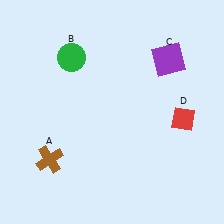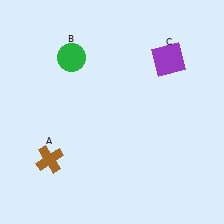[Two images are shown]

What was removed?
The red diamond (D) was removed in Image 2.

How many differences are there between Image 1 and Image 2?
There is 1 difference between the two images.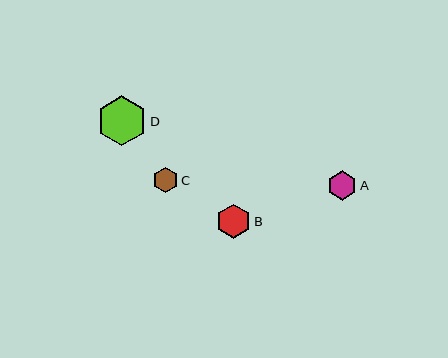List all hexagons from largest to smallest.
From largest to smallest: D, B, A, C.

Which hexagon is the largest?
Hexagon D is the largest with a size of approximately 50 pixels.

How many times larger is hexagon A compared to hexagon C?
Hexagon A is approximately 1.2 times the size of hexagon C.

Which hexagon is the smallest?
Hexagon C is the smallest with a size of approximately 25 pixels.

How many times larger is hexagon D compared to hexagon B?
Hexagon D is approximately 1.5 times the size of hexagon B.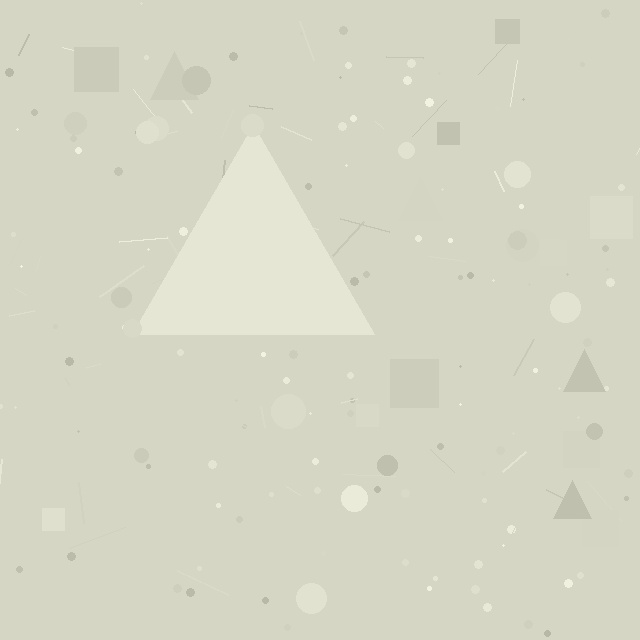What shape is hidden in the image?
A triangle is hidden in the image.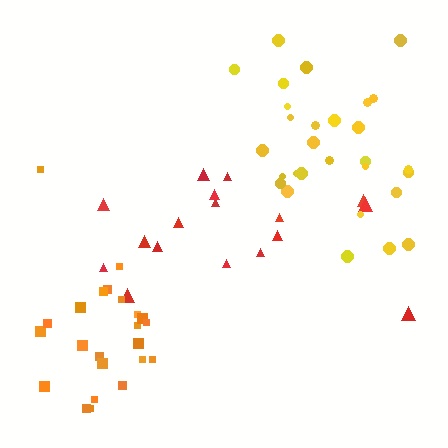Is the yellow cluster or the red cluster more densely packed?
Yellow.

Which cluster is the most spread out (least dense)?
Red.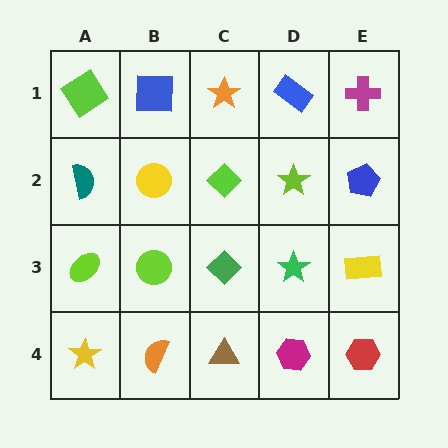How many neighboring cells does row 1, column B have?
3.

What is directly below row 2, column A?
A lime ellipse.